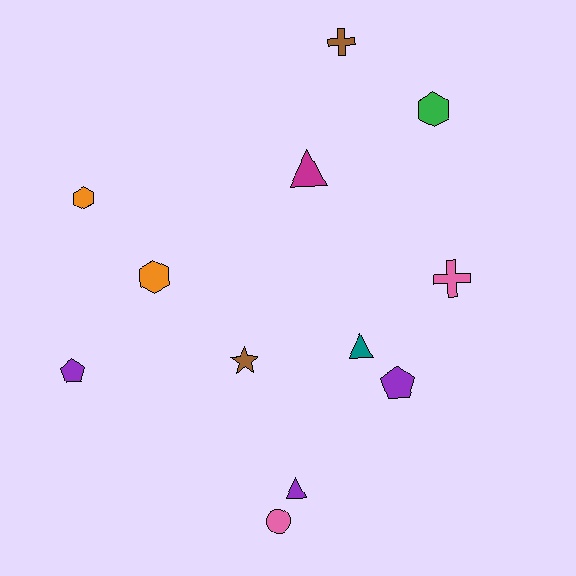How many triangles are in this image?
There are 3 triangles.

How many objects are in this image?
There are 12 objects.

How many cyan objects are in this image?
There are no cyan objects.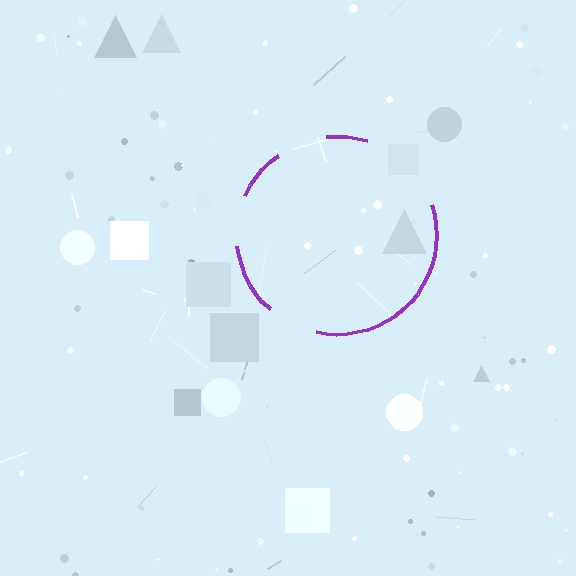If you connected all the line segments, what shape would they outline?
They would outline a circle.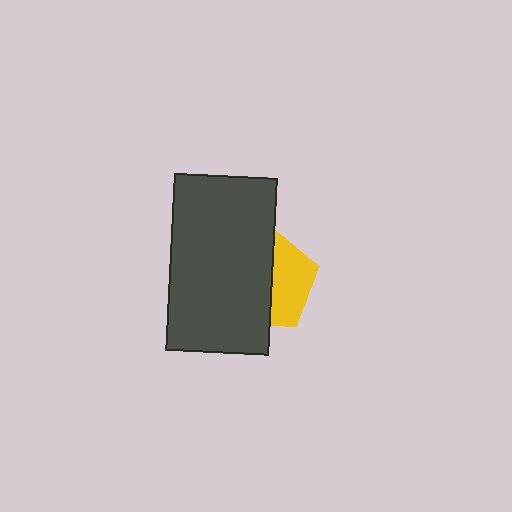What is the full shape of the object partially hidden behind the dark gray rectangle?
The partially hidden object is a yellow pentagon.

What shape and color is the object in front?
The object in front is a dark gray rectangle.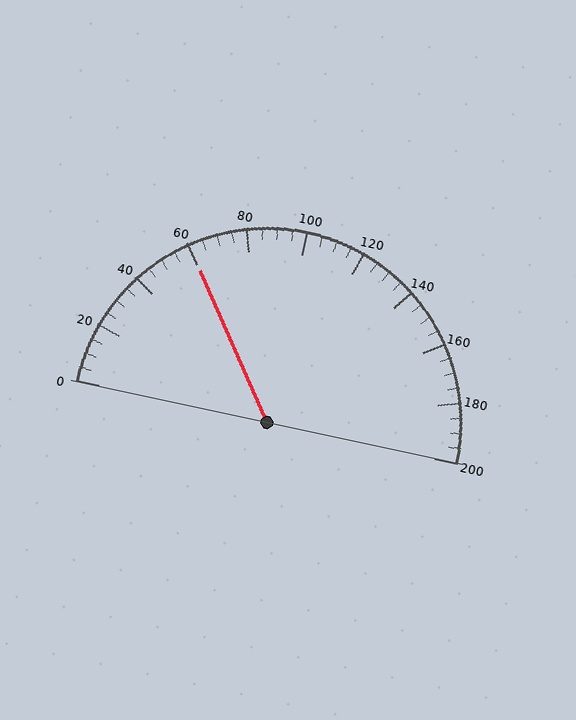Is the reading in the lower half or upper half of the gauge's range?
The reading is in the lower half of the range (0 to 200).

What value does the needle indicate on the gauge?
The needle indicates approximately 60.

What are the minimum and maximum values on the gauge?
The gauge ranges from 0 to 200.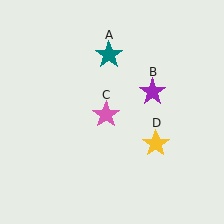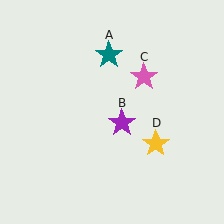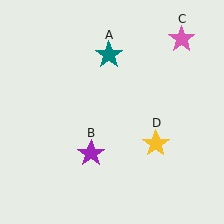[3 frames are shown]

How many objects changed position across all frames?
2 objects changed position: purple star (object B), pink star (object C).